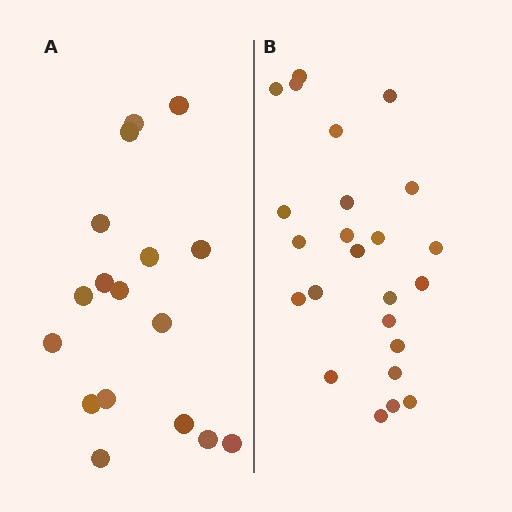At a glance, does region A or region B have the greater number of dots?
Region B (the right region) has more dots.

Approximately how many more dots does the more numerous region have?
Region B has roughly 8 or so more dots than region A.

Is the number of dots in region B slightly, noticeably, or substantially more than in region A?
Region B has noticeably more, but not dramatically so. The ratio is roughly 1.4 to 1.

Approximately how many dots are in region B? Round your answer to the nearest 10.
About 20 dots. (The exact count is 24, which rounds to 20.)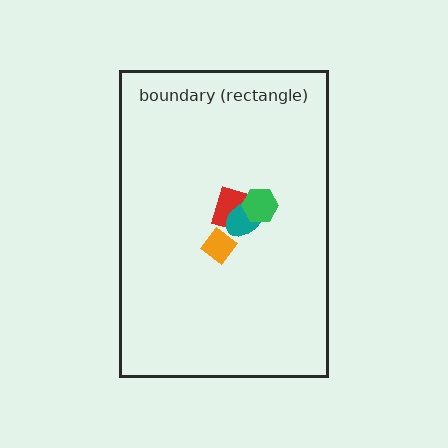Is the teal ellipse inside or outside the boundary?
Inside.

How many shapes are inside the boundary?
4 inside, 0 outside.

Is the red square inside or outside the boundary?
Inside.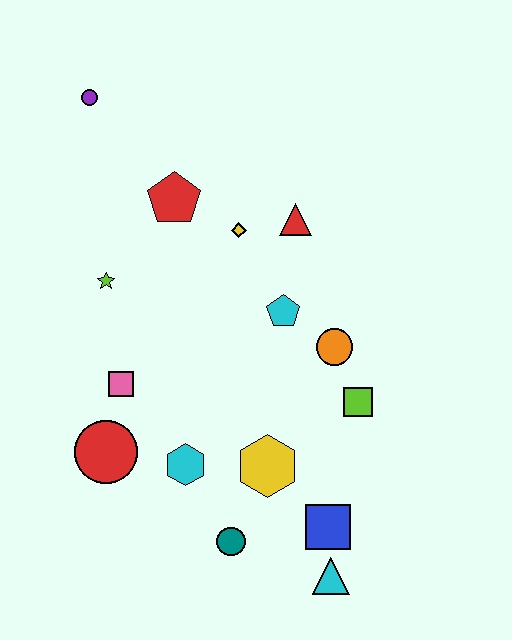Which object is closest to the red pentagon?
The yellow diamond is closest to the red pentagon.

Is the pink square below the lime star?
Yes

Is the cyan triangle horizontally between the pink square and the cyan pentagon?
No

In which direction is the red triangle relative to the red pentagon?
The red triangle is to the right of the red pentagon.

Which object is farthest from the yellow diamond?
The cyan triangle is farthest from the yellow diamond.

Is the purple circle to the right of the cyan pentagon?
No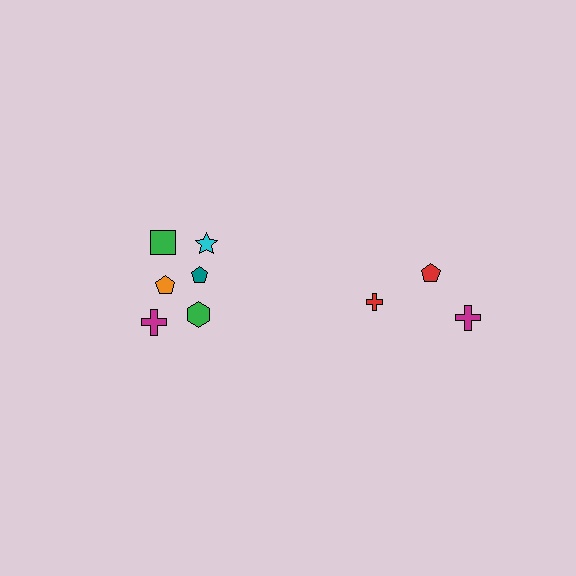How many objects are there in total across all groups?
There are 9 objects.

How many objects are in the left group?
There are 6 objects.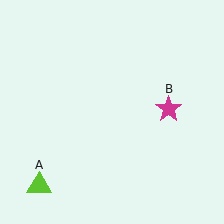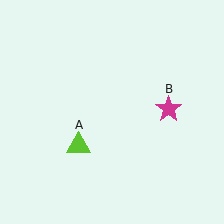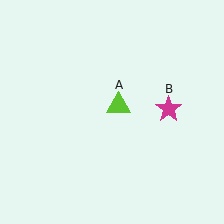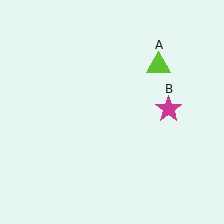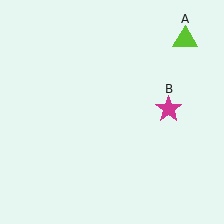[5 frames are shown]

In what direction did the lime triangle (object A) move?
The lime triangle (object A) moved up and to the right.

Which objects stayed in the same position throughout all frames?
Magenta star (object B) remained stationary.